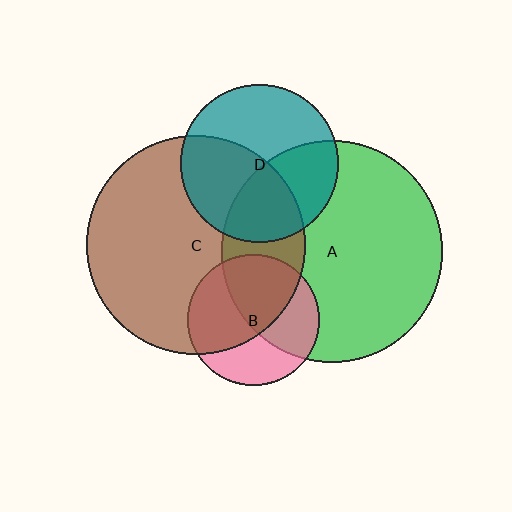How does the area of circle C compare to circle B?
Approximately 2.8 times.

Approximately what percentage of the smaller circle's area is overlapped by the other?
Approximately 40%.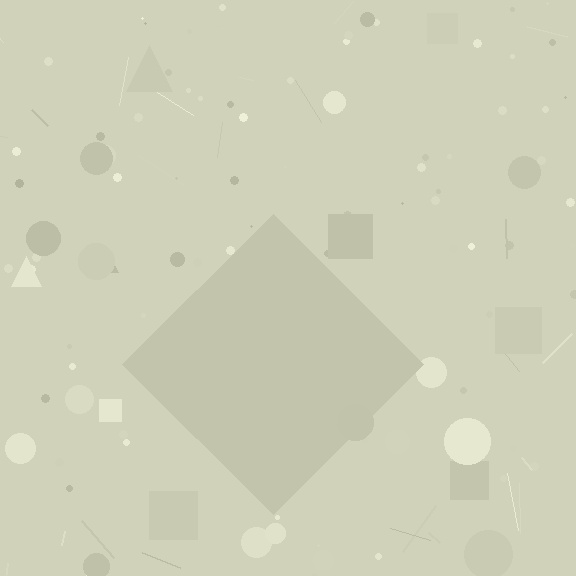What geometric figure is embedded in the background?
A diamond is embedded in the background.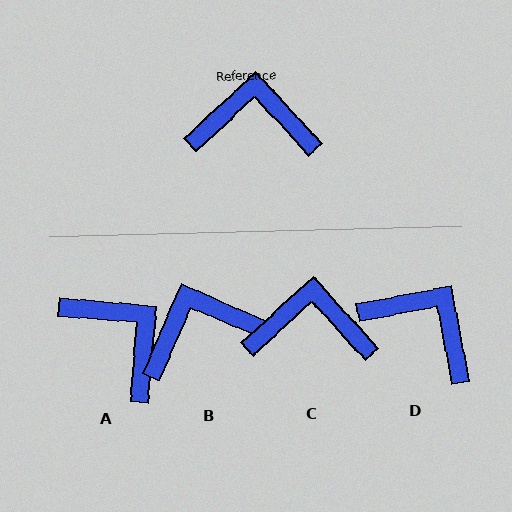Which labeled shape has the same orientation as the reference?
C.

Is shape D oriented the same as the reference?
No, it is off by about 32 degrees.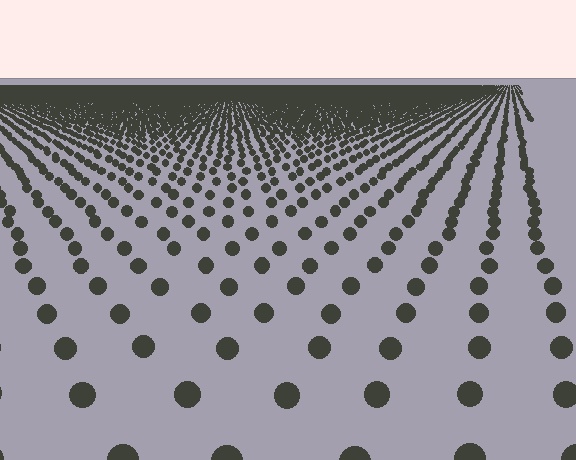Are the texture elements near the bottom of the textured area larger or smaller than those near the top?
Larger. Near the bottom, elements are closer to the viewer and appear at a bigger on-screen size.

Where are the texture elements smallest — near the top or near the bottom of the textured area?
Near the top.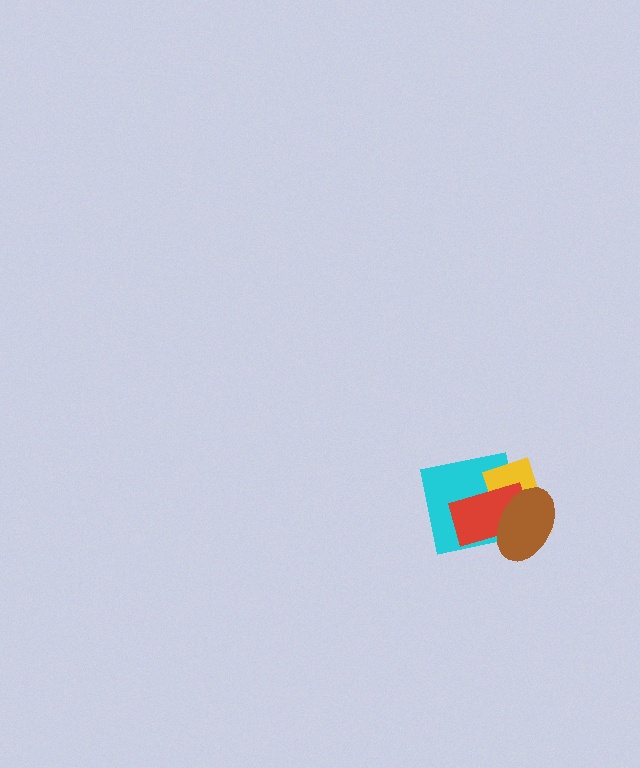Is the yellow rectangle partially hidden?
Yes, it is partially covered by another shape.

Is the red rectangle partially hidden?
Yes, it is partially covered by another shape.